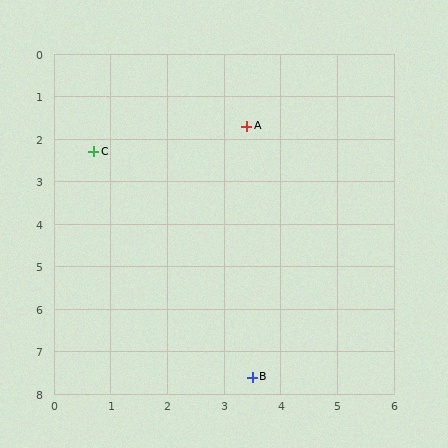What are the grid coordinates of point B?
Point B is at approximately (3.5, 7.6).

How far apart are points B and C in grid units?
Points B and C are about 6.0 grid units apart.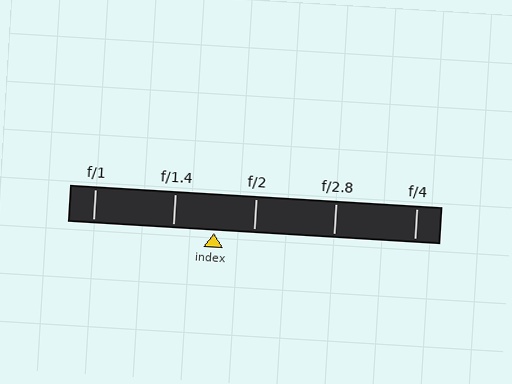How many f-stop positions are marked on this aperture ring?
There are 5 f-stop positions marked.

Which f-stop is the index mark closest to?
The index mark is closest to f/2.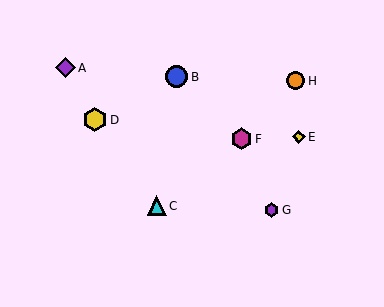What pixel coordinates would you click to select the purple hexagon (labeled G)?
Click at (271, 210) to select the purple hexagon G.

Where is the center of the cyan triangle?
The center of the cyan triangle is at (157, 206).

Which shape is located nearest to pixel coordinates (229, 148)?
The magenta hexagon (labeled F) at (242, 139) is nearest to that location.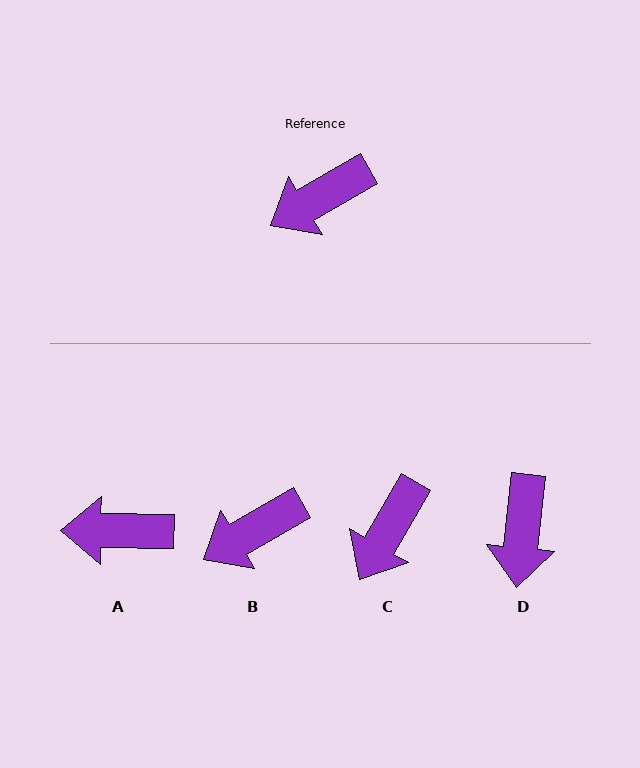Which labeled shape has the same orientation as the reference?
B.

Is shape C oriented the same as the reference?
No, it is off by about 30 degrees.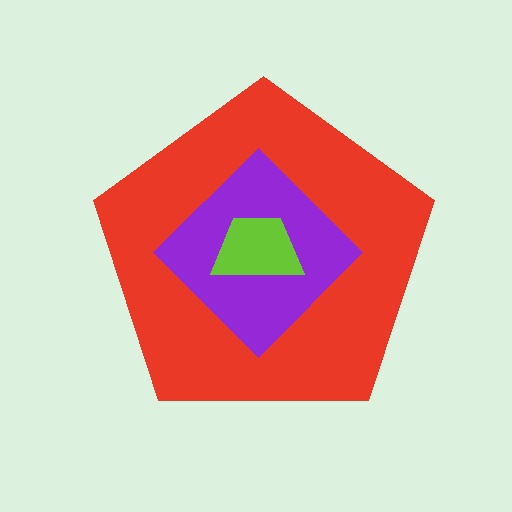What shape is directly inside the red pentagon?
The purple diamond.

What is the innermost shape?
The lime trapezoid.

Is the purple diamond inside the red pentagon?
Yes.